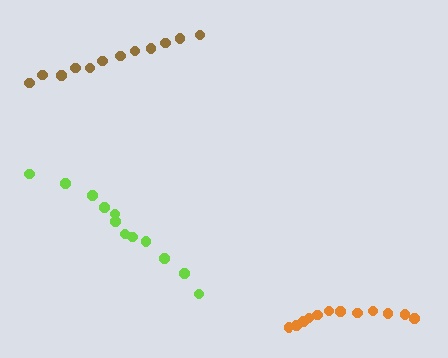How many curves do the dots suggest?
There are 3 distinct paths.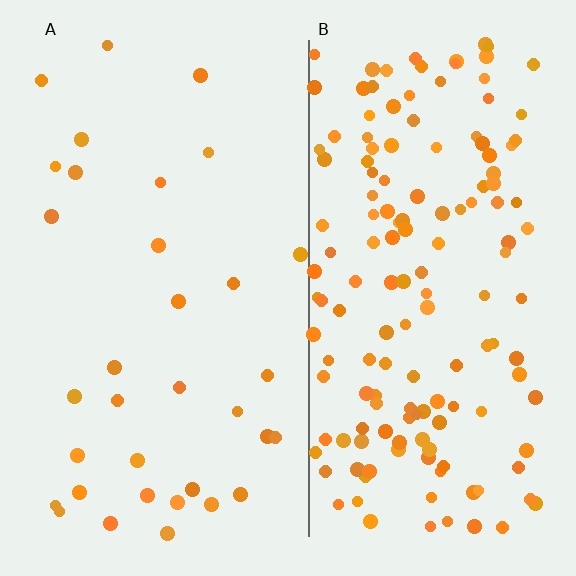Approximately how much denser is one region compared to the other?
Approximately 4.6× — region B over region A.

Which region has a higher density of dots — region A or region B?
B (the right).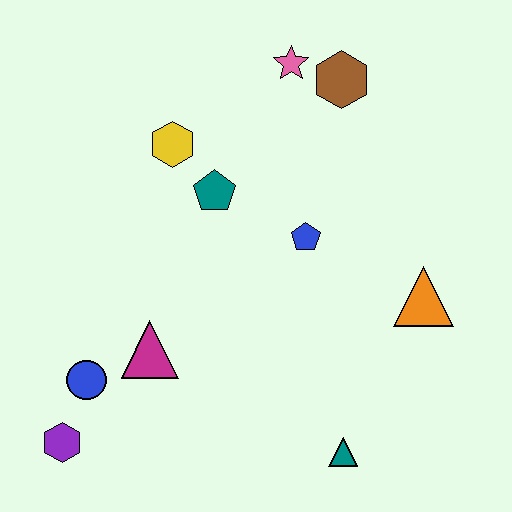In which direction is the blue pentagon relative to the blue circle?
The blue pentagon is to the right of the blue circle.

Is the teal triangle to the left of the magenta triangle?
No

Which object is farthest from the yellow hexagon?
The teal triangle is farthest from the yellow hexagon.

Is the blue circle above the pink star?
No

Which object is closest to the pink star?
The brown hexagon is closest to the pink star.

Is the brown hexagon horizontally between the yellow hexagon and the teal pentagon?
No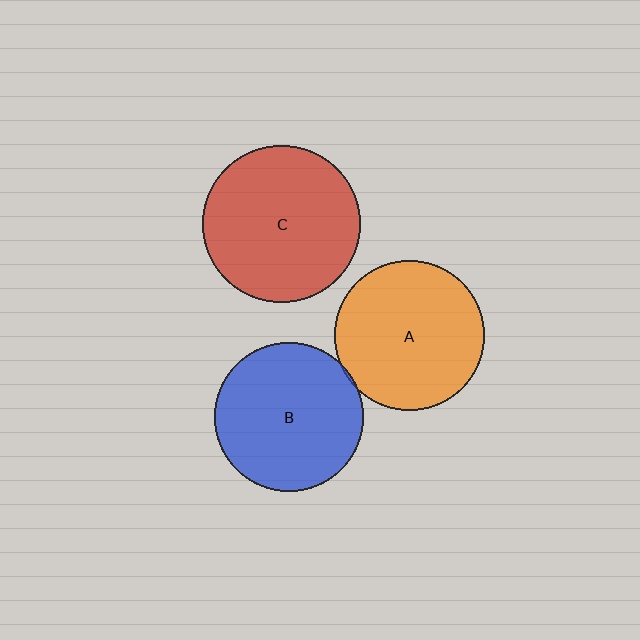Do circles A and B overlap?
Yes.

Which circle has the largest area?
Circle C (red).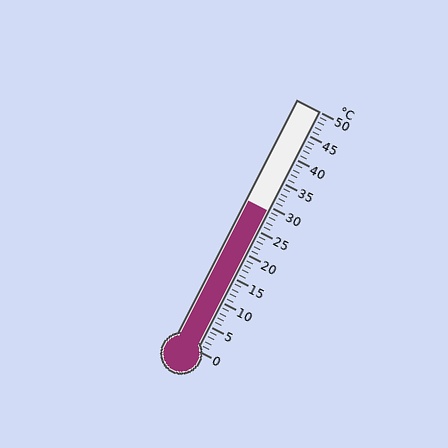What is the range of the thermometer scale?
The thermometer scale ranges from 0°C to 50°C.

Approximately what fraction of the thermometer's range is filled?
The thermometer is filled to approximately 60% of its range.